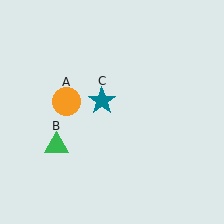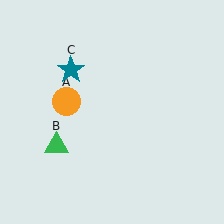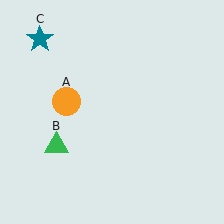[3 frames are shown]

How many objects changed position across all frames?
1 object changed position: teal star (object C).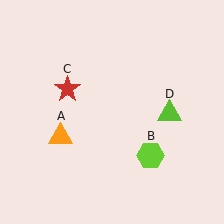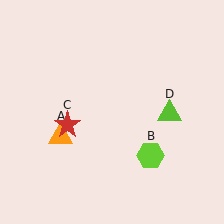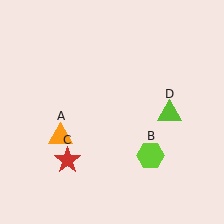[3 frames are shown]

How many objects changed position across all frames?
1 object changed position: red star (object C).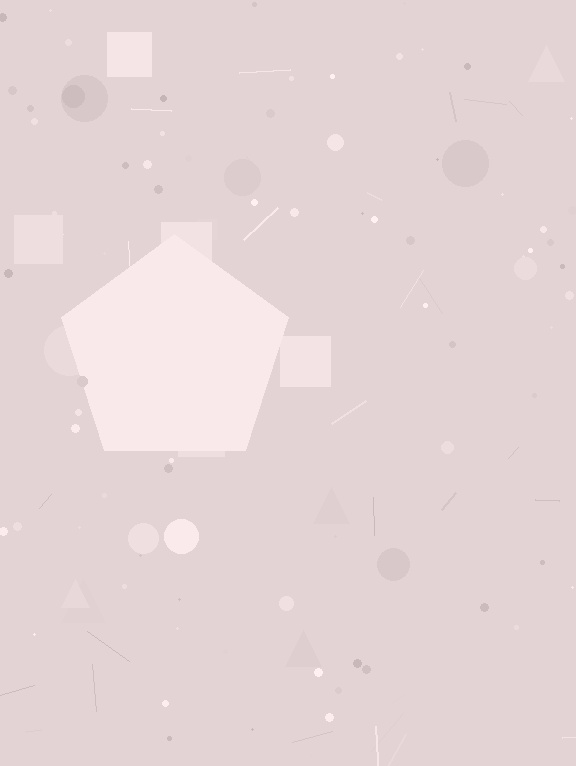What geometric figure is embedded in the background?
A pentagon is embedded in the background.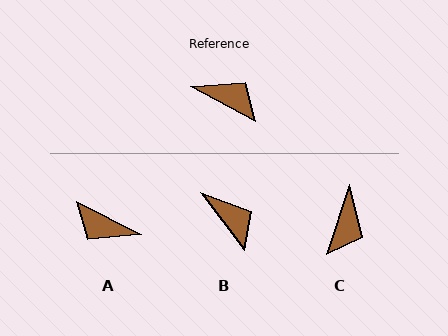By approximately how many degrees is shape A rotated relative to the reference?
Approximately 179 degrees clockwise.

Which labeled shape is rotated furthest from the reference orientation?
A, about 179 degrees away.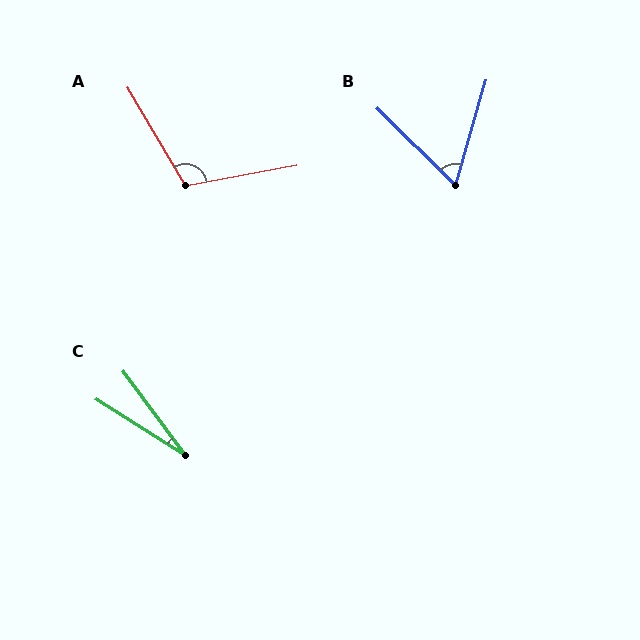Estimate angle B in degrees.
Approximately 61 degrees.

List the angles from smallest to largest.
C (21°), B (61°), A (110°).